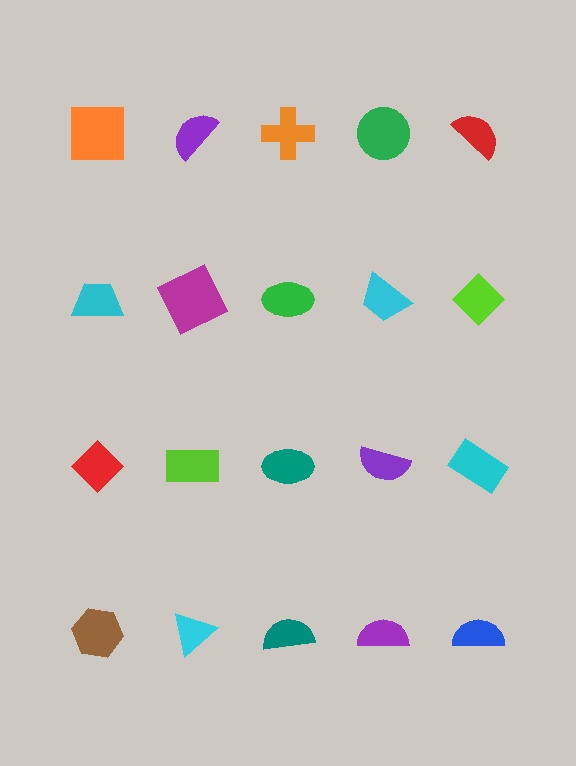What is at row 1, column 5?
A red semicircle.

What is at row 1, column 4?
A green circle.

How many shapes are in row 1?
5 shapes.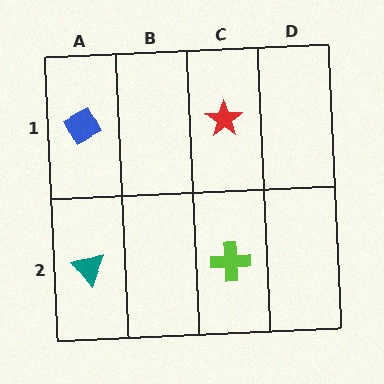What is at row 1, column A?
A blue diamond.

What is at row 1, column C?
A red star.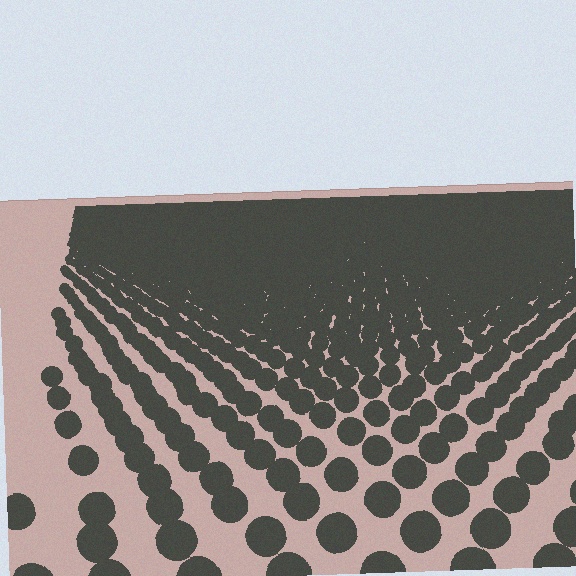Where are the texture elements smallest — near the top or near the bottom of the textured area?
Near the top.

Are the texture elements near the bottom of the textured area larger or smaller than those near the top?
Larger. Near the bottom, elements are closer to the viewer and appear at a bigger on-screen size.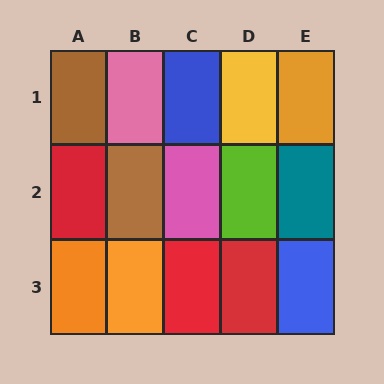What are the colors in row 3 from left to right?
Orange, orange, red, red, blue.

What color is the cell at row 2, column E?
Teal.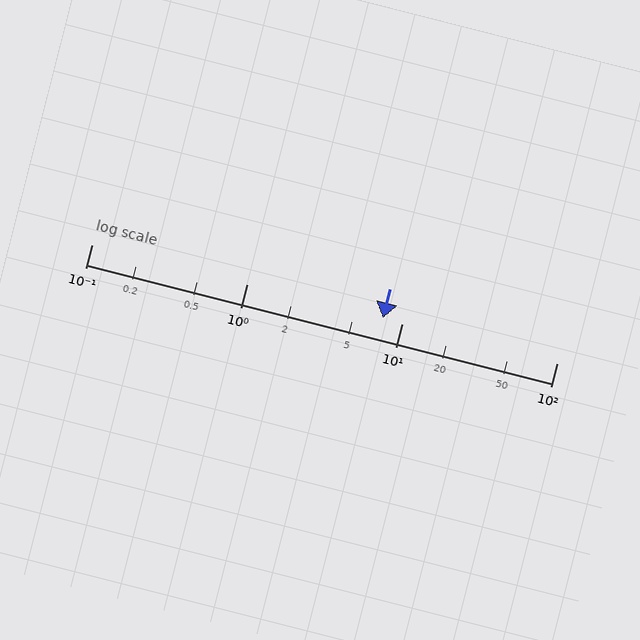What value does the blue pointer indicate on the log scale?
The pointer indicates approximately 7.6.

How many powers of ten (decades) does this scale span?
The scale spans 3 decades, from 0.1 to 100.